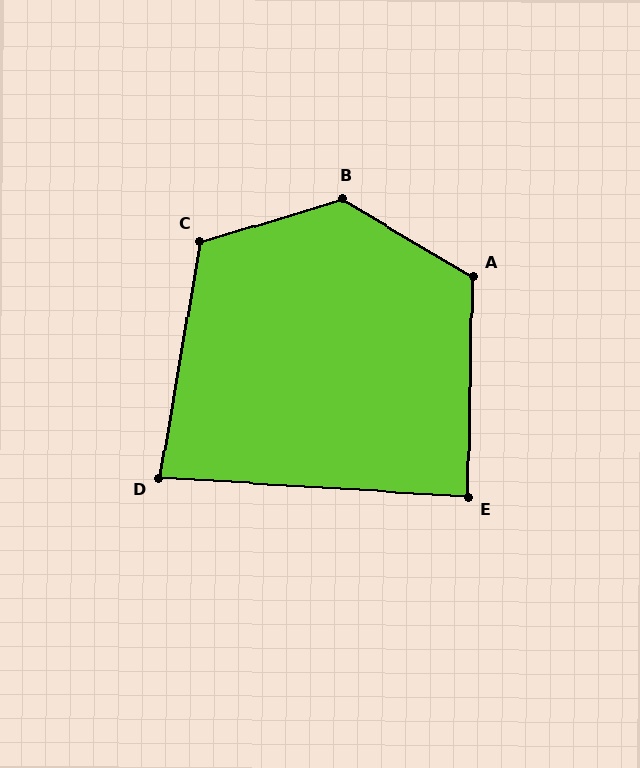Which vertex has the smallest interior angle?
D, at approximately 84 degrees.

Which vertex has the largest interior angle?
B, at approximately 132 degrees.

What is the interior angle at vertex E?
Approximately 88 degrees (approximately right).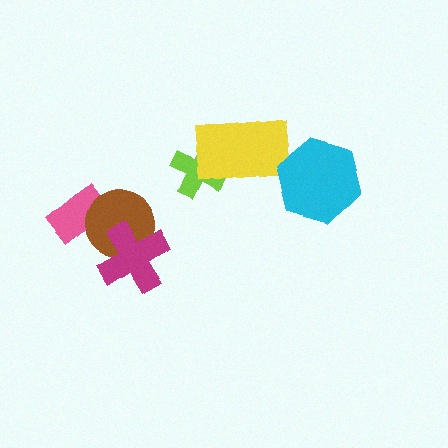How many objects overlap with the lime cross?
1 object overlaps with the lime cross.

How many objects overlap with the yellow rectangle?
1 object overlaps with the yellow rectangle.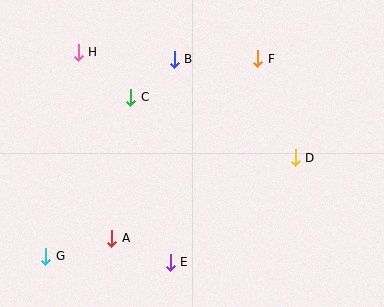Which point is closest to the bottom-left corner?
Point G is closest to the bottom-left corner.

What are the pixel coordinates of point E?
Point E is at (170, 262).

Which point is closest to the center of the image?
Point C at (131, 97) is closest to the center.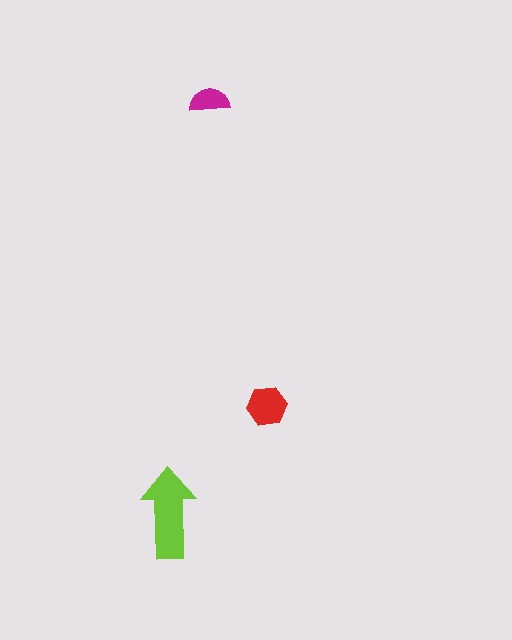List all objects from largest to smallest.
The lime arrow, the red hexagon, the magenta semicircle.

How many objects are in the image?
There are 3 objects in the image.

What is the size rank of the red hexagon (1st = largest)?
2nd.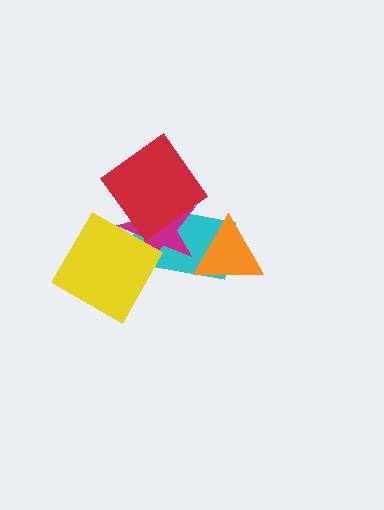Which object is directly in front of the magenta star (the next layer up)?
The red diamond is directly in front of the magenta star.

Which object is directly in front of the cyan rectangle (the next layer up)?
The magenta star is directly in front of the cyan rectangle.